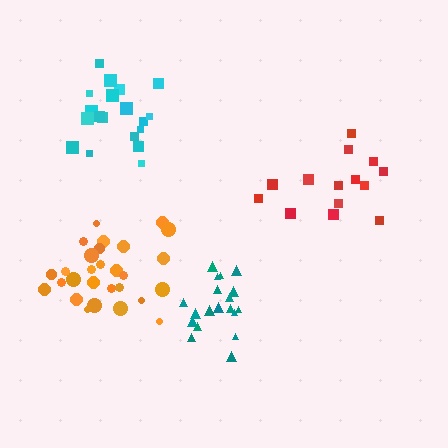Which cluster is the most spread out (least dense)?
Red.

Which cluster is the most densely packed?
Orange.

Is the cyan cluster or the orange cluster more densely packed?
Orange.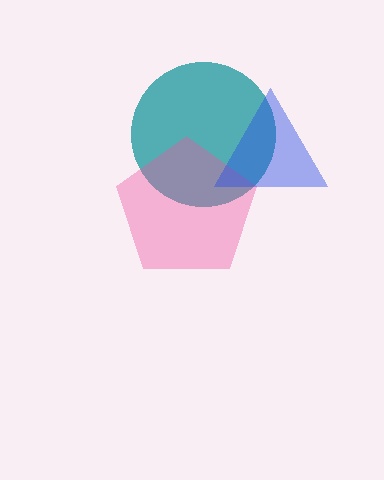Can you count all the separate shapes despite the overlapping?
Yes, there are 3 separate shapes.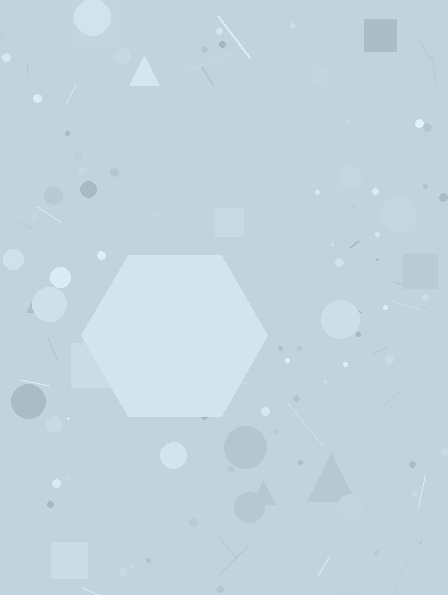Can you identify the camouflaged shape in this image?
The camouflaged shape is a hexagon.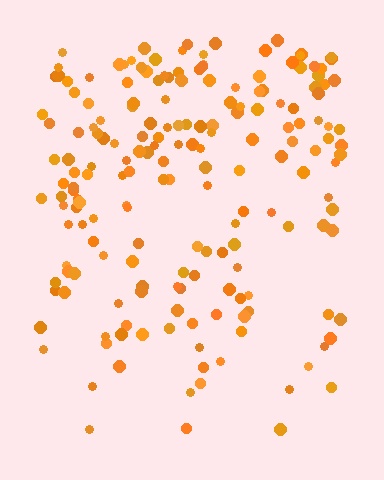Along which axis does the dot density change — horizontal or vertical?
Vertical.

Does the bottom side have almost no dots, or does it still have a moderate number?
Still a moderate number, just noticeably fewer than the top.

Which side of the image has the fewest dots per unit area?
The bottom.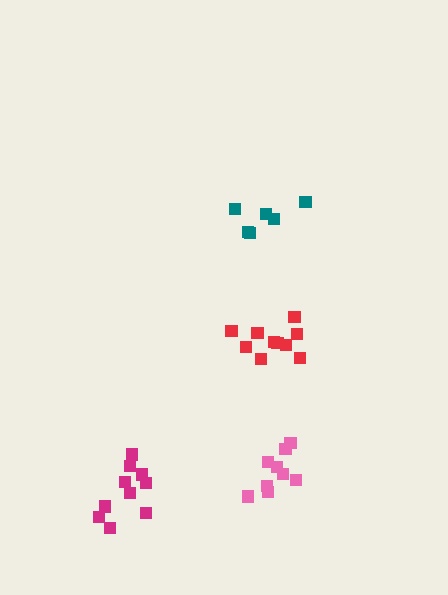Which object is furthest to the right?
The red cluster is rightmost.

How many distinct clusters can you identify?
There are 4 distinct clusters.